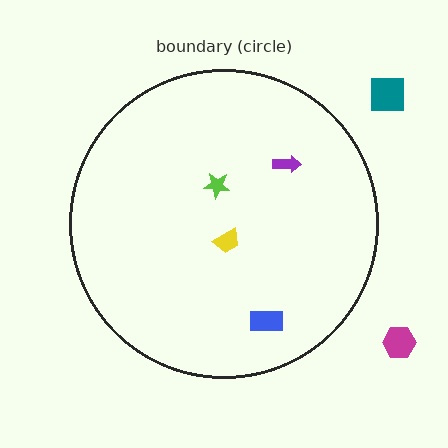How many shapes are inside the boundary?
4 inside, 2 outside.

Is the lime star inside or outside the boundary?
Inside.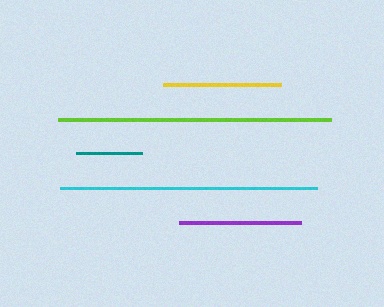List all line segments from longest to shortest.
From longest to shortest: lime, cyan, purple, yellow, teal.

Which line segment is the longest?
The lime line is the longest at approximately 274 pixels.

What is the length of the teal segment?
The teal segment is approximately 66 pixels long.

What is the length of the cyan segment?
The cyan segment is approximately 257 pixels long.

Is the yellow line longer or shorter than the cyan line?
The cyan line is longer than the yellow line.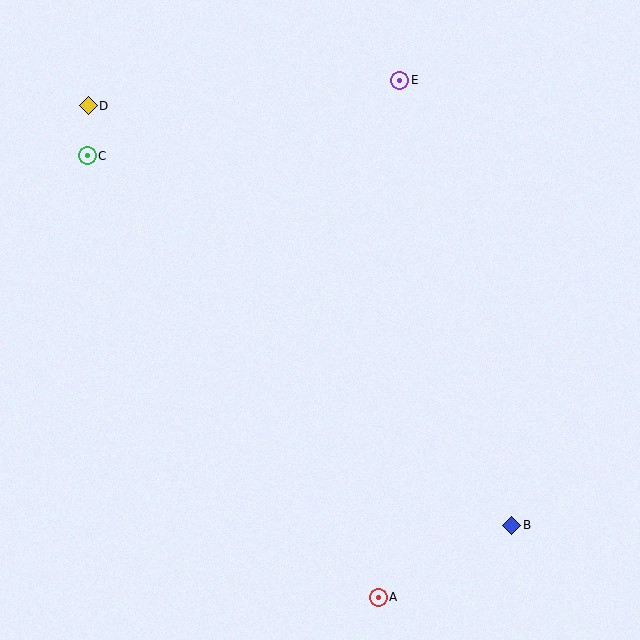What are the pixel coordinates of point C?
Point C is at (87, 156).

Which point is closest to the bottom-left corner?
Point A is closest to the bottom-left corner.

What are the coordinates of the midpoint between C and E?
The midpoint between C and E is at (244, 118).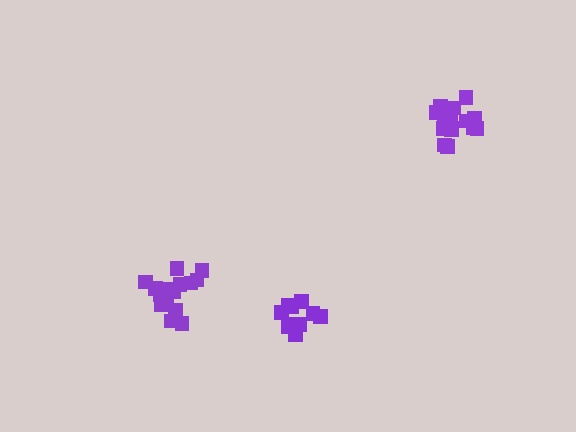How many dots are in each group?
Group 1: 15 dots, Group 2: 10 dots, Group 3: 16 dots (41 total).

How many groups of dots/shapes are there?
There are 3 groups.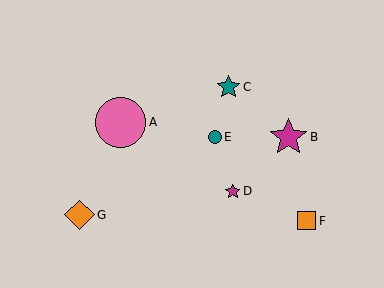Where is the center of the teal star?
The center of the teal star is at (229, 87).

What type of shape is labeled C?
Shape C is a teal star.